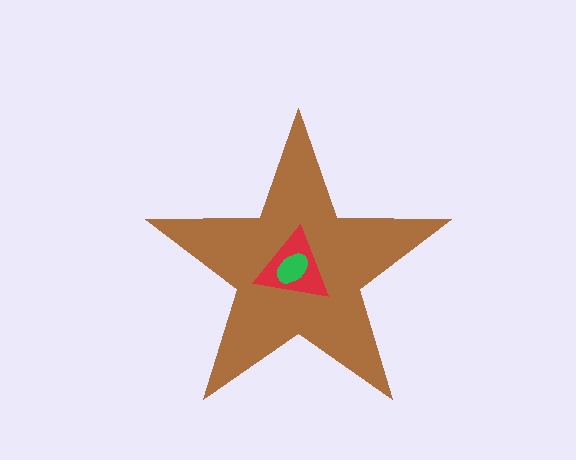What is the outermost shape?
The brown star.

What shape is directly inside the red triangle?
The green ellipse.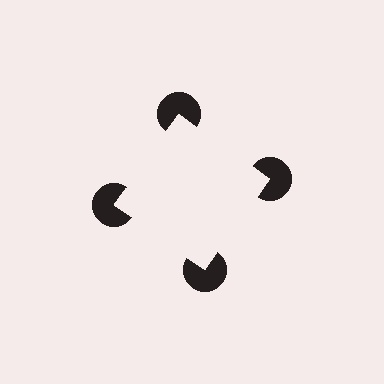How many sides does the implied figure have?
4 sides.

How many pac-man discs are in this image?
There are 4 — one at each vertex of the illusory square.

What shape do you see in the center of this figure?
An illusory square — its edges are inferred from the aligned wedge cuts in the pac-man discs, not physically drawn.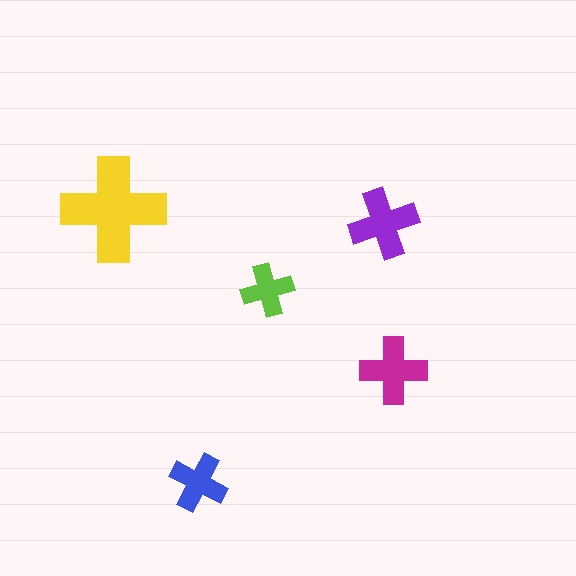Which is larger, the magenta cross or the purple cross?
The purple one.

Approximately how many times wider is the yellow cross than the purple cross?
About 1.5 times wider.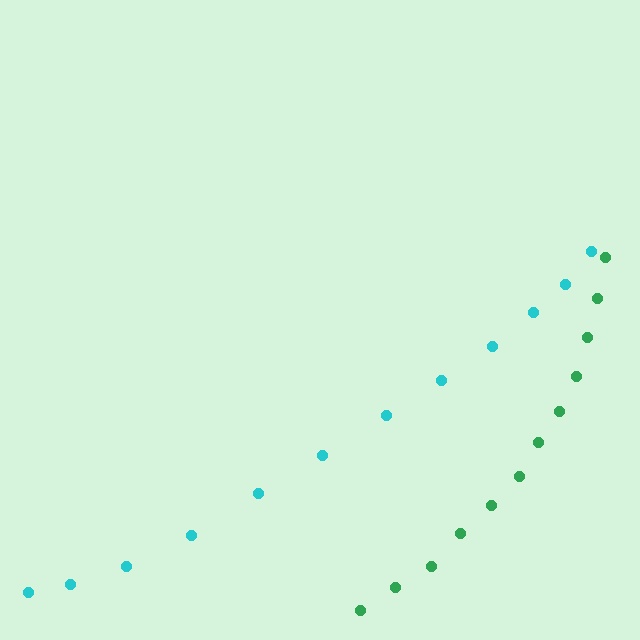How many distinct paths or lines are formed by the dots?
There are 2 distinct paths.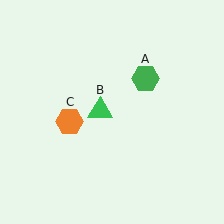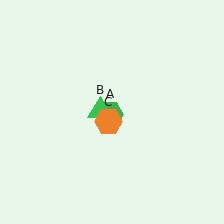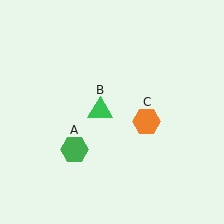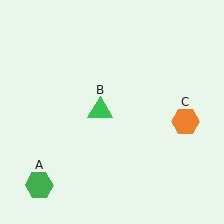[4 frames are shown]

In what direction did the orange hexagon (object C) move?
The orange hexagon (object C) moved right.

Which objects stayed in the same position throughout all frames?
Green triangle (object B) remained stationary.